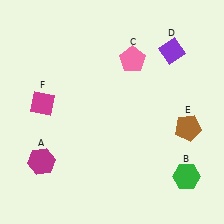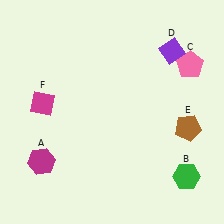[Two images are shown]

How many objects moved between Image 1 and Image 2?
1 object moved between the two images.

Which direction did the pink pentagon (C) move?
The pink pentagon (C) moved right.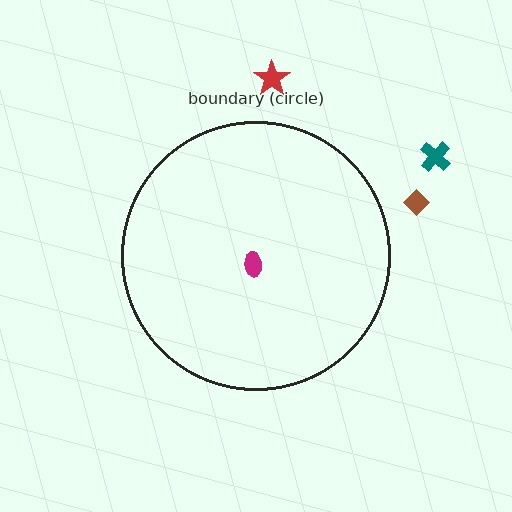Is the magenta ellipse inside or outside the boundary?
Inside.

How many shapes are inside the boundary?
1 inside, 3 outside.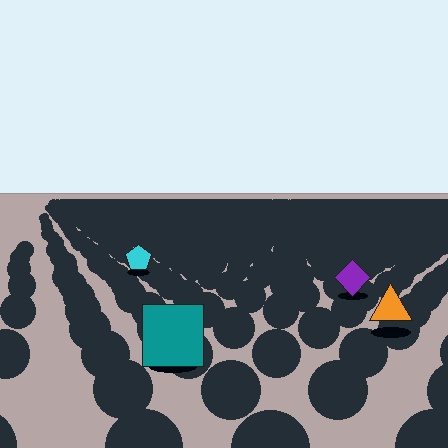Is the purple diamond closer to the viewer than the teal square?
No. The teal square is closer — you can tell from the texture gradient: the ground texture is coarser near it.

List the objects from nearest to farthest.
From nearest to farthest: the teal square, the orange triangle, the purple diamond, the cyan pentagon.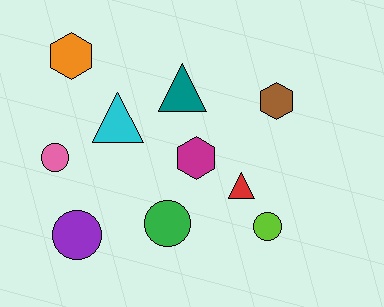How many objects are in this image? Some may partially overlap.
There are 10 objects.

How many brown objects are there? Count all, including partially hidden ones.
There is 1 brown object.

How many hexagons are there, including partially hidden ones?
There are 3 hexagons.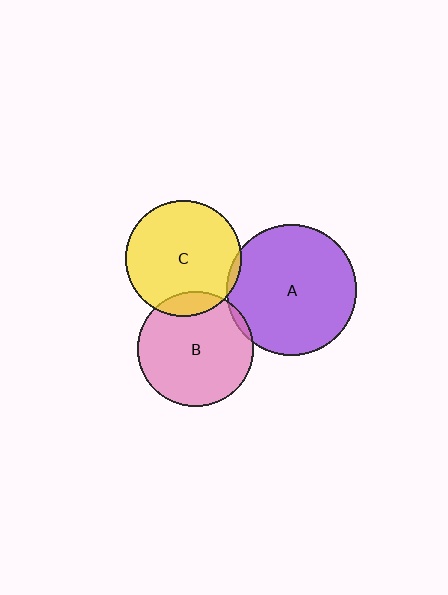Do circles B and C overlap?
Yes.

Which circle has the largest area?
Circle A (purple).